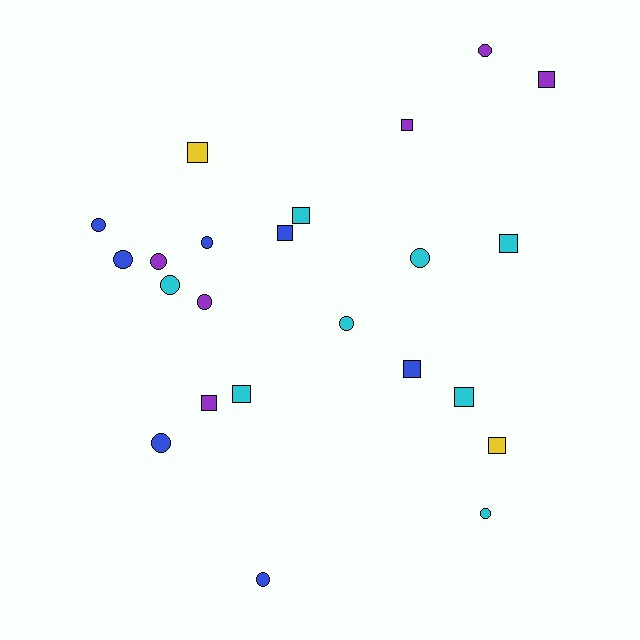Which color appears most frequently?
Cyan, with 8 objects.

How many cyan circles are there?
There are 4 cyan circles.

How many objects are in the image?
There are 23 objects.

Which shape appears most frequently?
Circle, with 12 objects.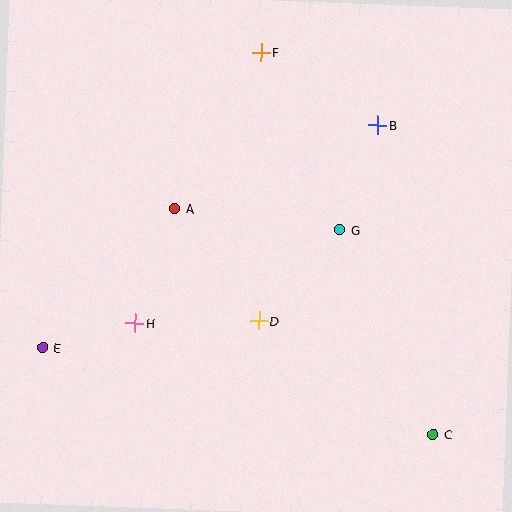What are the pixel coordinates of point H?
Point H is at (135, 323).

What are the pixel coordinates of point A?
Point A is at (175, 208).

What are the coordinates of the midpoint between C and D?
The midpoint between C and D is at (346, 378).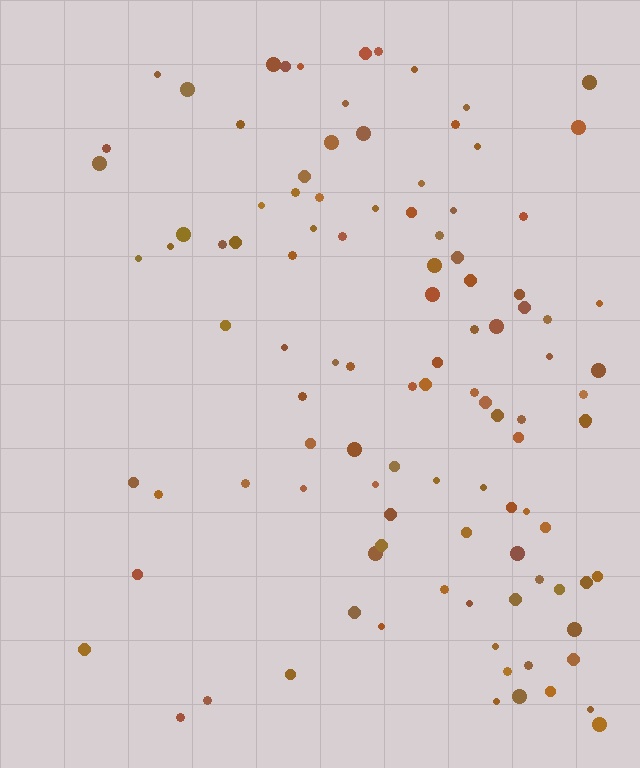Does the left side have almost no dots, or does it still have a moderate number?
Still a moderate number, just noticeably fewer than the right.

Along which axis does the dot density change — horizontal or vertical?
Horizontal.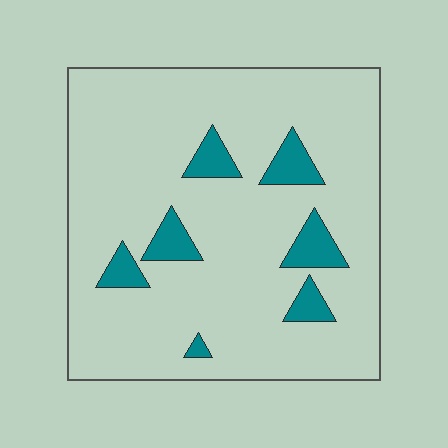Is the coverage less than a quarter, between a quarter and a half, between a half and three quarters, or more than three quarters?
Less than a quarter.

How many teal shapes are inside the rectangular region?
7.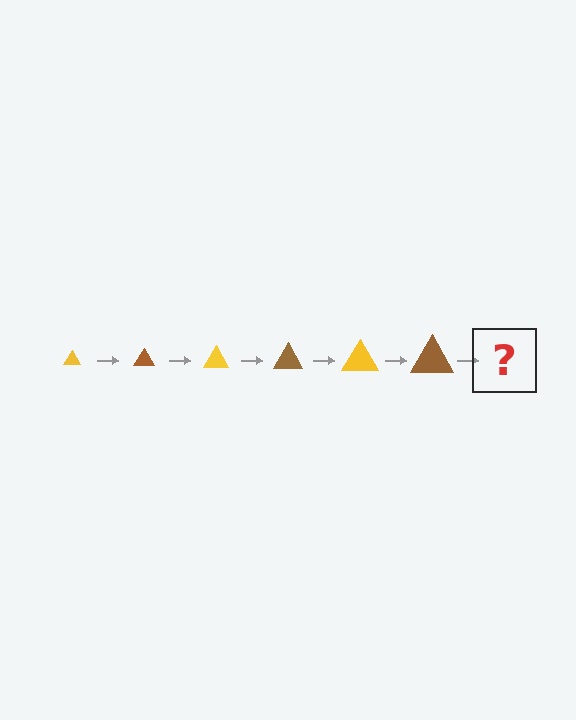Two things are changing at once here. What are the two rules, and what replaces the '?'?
The two rules are that the triangle grows larger each step and the color cycles through yellow and brown. The '?' should be a yellow triangle, larger than the previous one.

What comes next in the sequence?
The next element should be a yellow triangle, larger than the previous one.